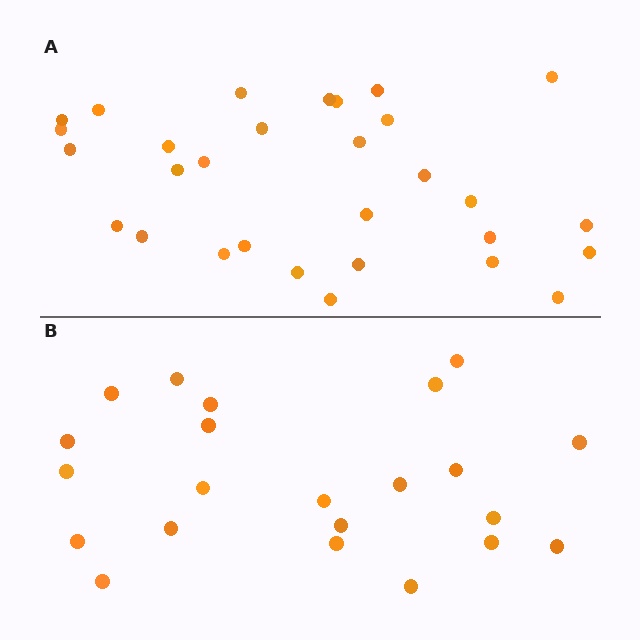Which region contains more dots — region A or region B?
Region A (the top region) has more dots.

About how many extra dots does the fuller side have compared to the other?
Region A has roughly 8 or so more dots than region B.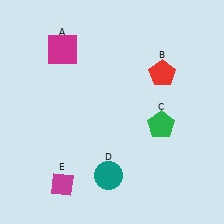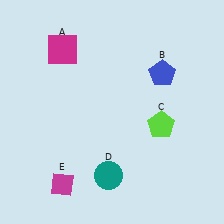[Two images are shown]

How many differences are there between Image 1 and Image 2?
There are 2 differences between the two images.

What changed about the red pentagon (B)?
In Image 1, B is red. In Image 2, it changed to blue.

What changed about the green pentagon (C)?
In Image 1, C is green. In Image 2, it changed to lime.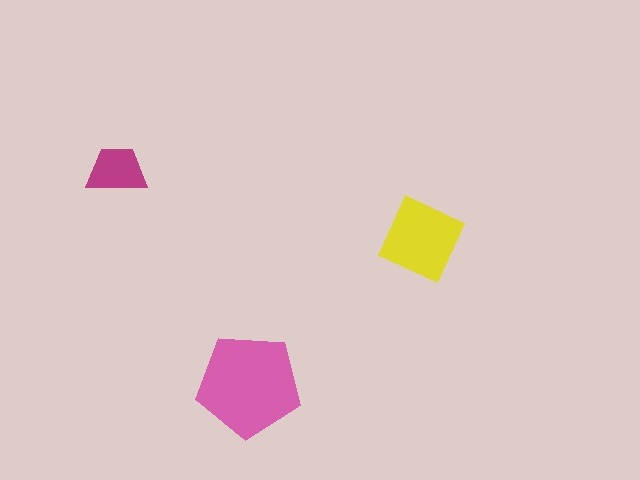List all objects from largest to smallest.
The pink pentagon, the yellow diamond, the magenta trapezoid.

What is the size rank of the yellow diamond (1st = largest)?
2nd.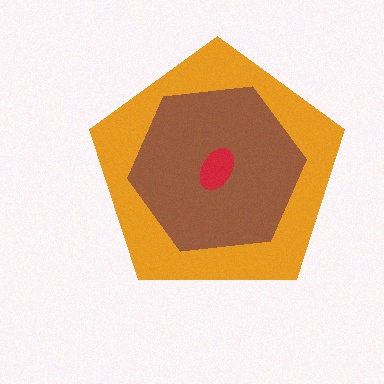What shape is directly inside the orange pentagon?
The brown hexagon.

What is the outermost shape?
The orange pentagon.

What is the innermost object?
The red ellipse.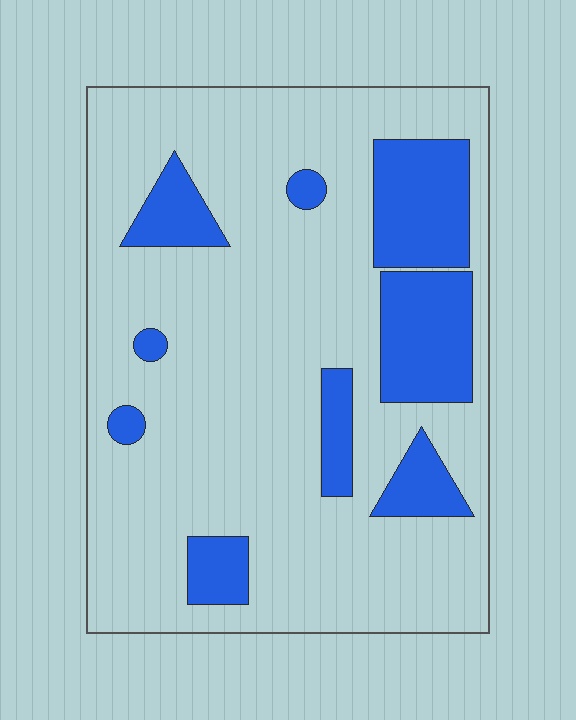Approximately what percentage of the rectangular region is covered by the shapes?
Approximately 20%.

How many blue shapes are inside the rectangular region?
9.